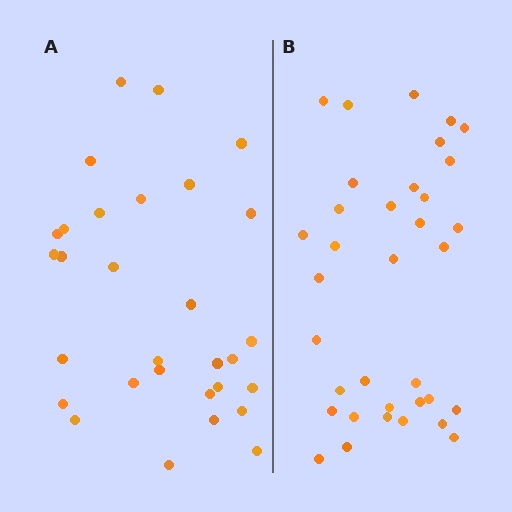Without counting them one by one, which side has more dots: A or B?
Region B (the right region) has more dots.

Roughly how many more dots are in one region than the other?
Region B has about 5 more dots than region A.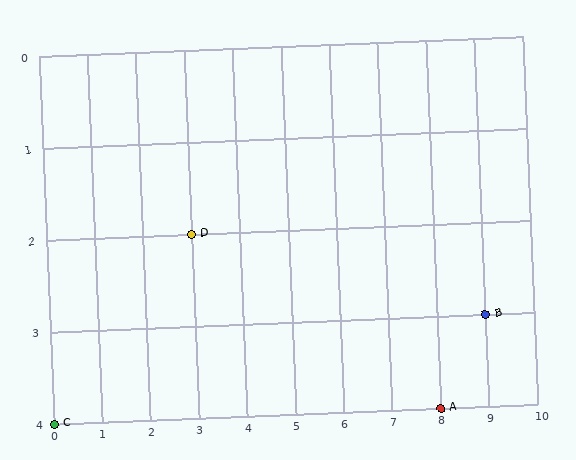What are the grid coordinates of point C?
Point C is at grid coordinates (0, 4).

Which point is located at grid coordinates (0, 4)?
Point C is at (0, 4).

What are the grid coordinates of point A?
Point A is at grid coordinates (8, 4).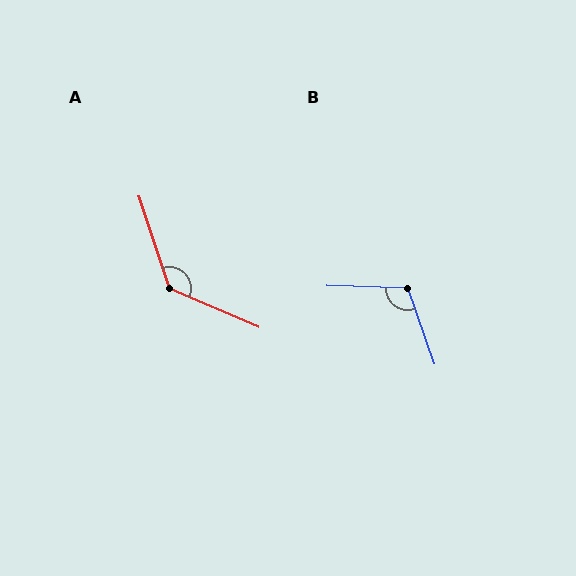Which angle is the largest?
A, at approximately 132 degrees.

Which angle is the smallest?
B, at approximately 111 degrees.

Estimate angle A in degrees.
Approximately 132 degrees.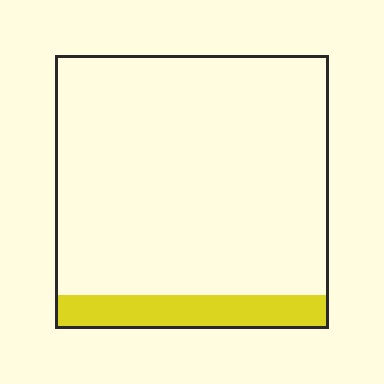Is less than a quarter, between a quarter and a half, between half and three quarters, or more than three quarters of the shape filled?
Less than a quarter.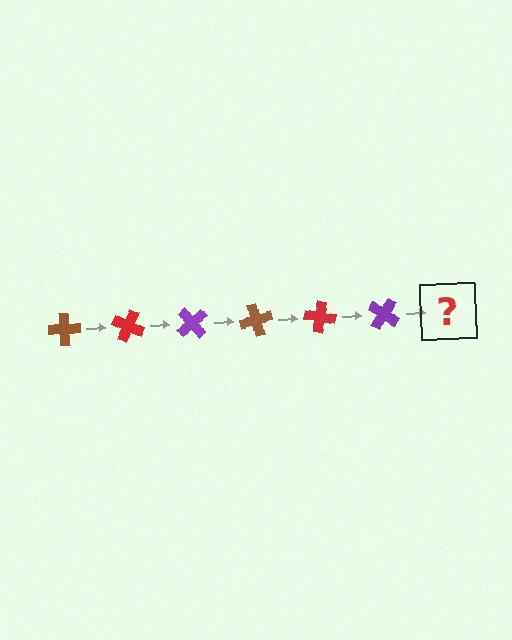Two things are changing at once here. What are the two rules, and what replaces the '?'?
The two rules are that it rotates 25 degrees each step and the color cycles through brown, red, and purple. The '?' should be a brown cross, rotated 150 degrees from the start.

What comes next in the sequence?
The next element should be a brown cross, rotated 150 degrees from the start.